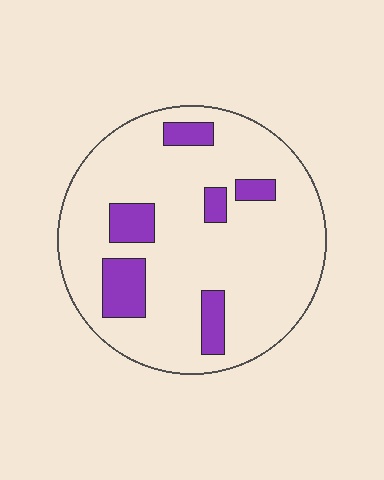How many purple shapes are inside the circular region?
6.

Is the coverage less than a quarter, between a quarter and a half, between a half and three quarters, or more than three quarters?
Less than a quarter.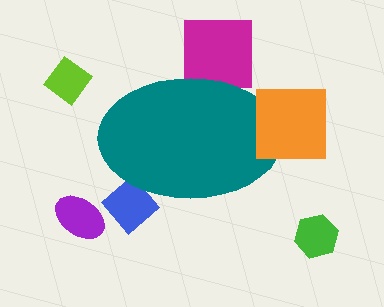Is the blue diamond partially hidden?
Yes, the blue diamond is partially hidden behind the teal ellipse.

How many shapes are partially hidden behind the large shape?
2 shapes are partially hidden.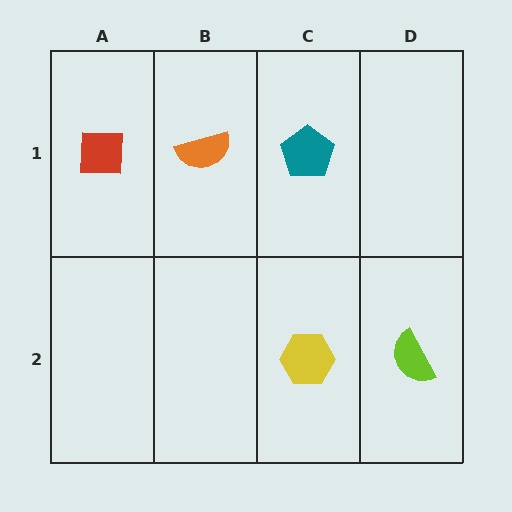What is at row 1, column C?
A teal pentagon.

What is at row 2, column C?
A yellow hexagon.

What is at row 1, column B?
An orange semicircle.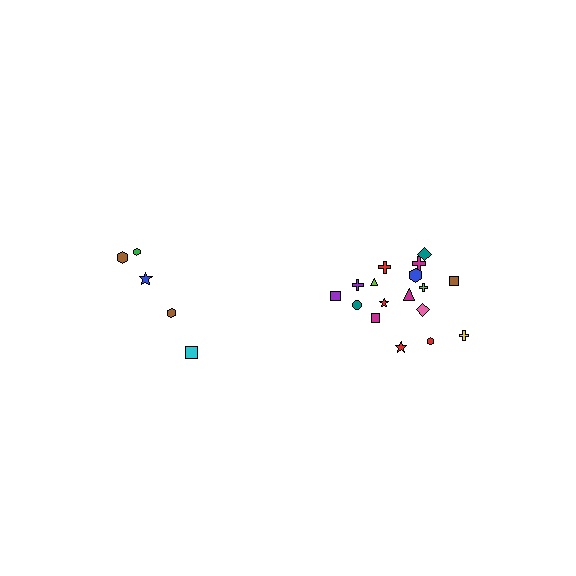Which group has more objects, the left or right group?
The right group.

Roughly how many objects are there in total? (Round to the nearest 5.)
Roughly 25 objects in total.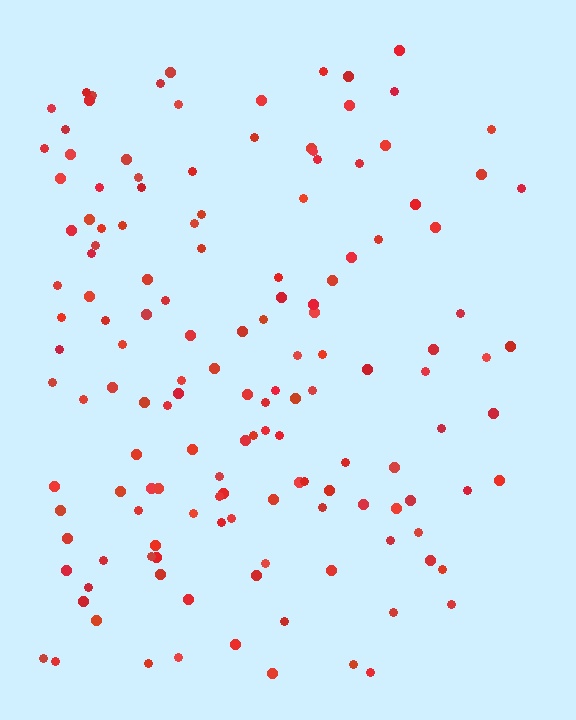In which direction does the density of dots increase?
From right to left, with the left side densest.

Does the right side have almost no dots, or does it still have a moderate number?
Still a moderate number, just noticeably fewer than the left.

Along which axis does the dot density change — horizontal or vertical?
Horizontal.